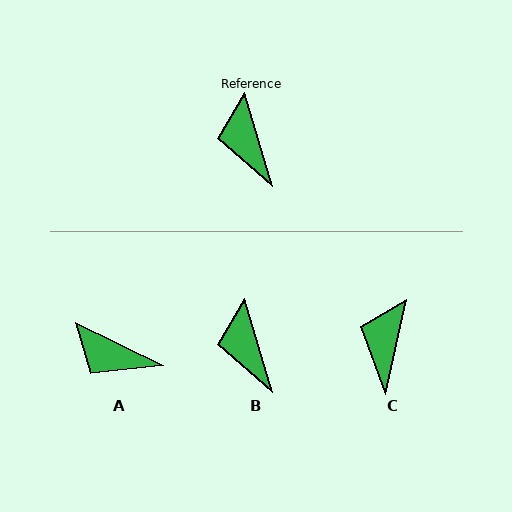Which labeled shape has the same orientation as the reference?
B.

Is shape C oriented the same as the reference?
No, it is off by about 29 degrees.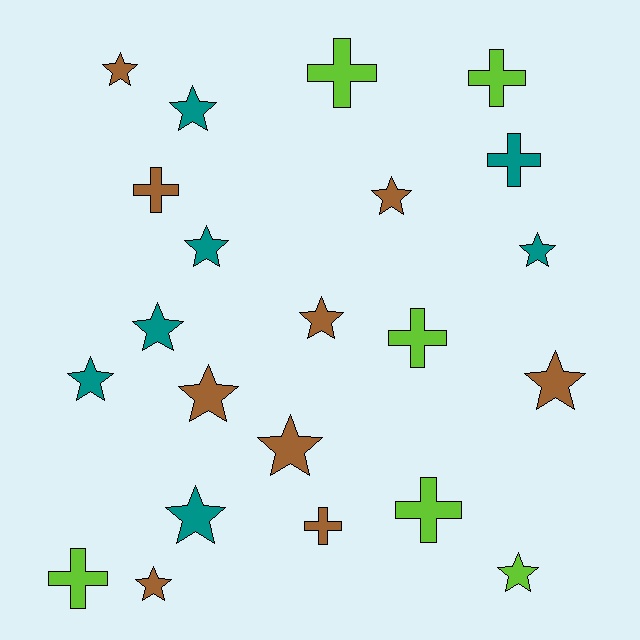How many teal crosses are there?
There is 1 teal cross.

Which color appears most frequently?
Brown, with 9 objects.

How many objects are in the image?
There are 22 objects.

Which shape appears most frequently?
Star, with 14 objects.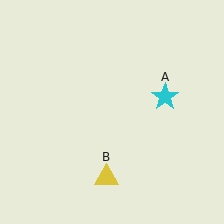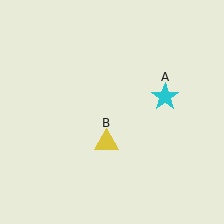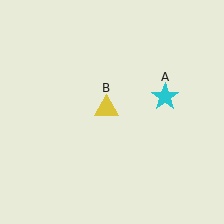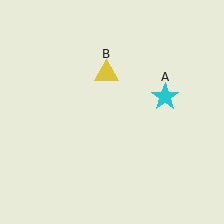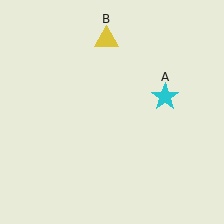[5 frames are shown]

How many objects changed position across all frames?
1 object changed position: yellow triangle (object B).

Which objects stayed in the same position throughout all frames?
Cyan star (object A) remained stationary.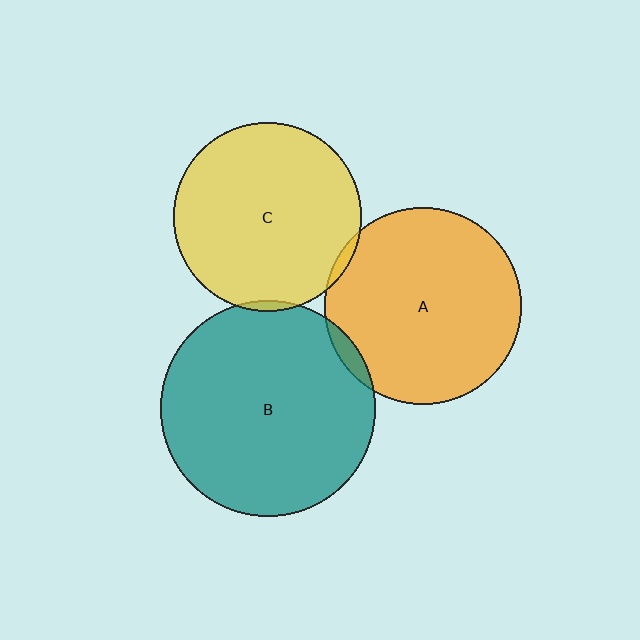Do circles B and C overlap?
Yes.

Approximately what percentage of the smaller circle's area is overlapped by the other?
Approximately 5%.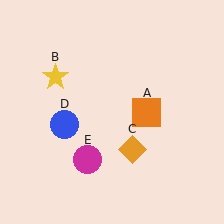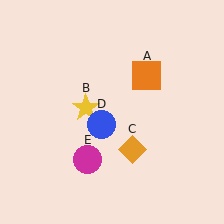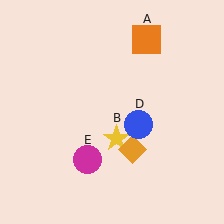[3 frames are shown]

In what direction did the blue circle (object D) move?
The blue circle (object D) moved right.